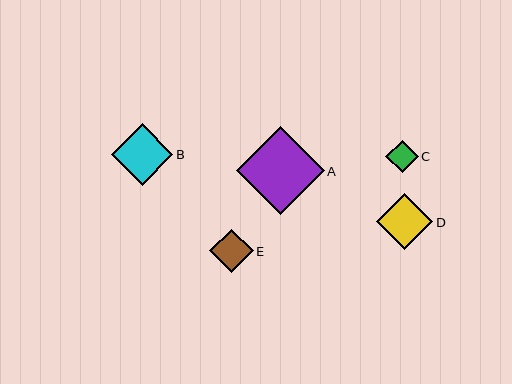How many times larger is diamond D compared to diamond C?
Diamond D is approximately 1.7 times the size of diamond C.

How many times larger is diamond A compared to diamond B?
Diamond A is approximately 1.4 times the size of diamond B.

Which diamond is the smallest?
Diamond C is the smallest with a size of approximately 33 pixels.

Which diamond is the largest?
Diamond A is the largest with a size of approximately 88 pixels.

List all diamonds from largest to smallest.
From largest to smallest: A, B, D, E, C.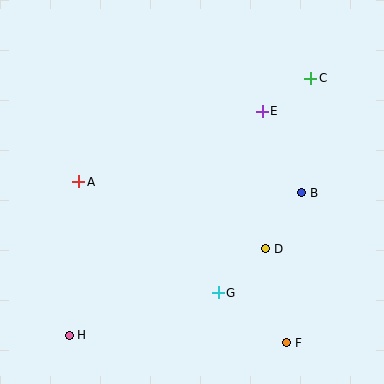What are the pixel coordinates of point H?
Point H is at (69, 335).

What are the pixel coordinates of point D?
Point D is at (266, 249).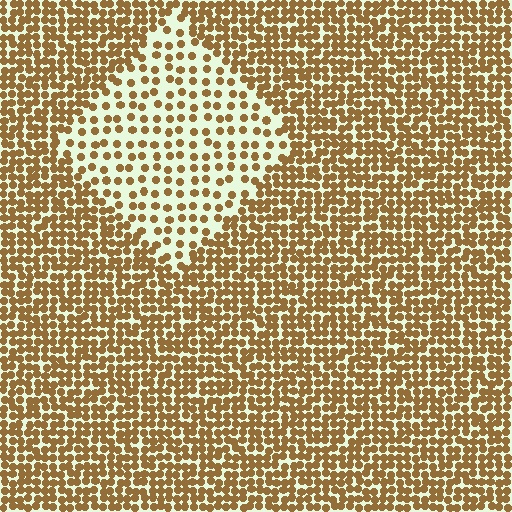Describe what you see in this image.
The image contains small brown elements arranged at two different densities. A diamond-shaped region is visible where the elements are less densely packed than the surrounding area.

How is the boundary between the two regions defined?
The boundary is defined by a change in element density (approximately 2.3x ratio). All elements are the same color, size, and shape.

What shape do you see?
I see a diamond.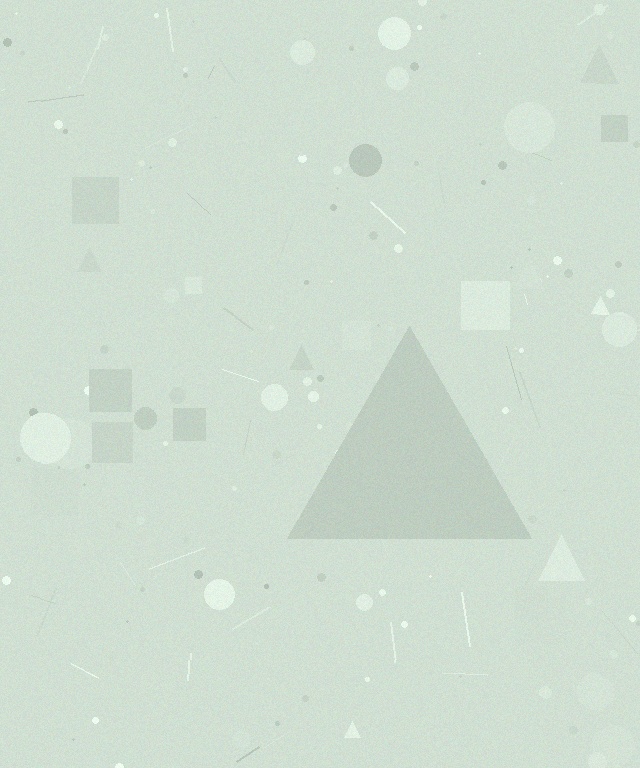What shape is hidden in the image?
A triangle is hidden in the image.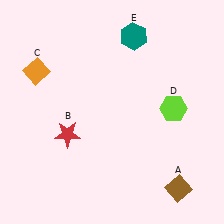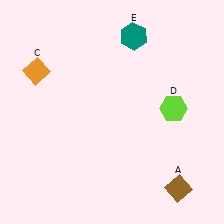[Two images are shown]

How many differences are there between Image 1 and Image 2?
There is 1 difference between the two images.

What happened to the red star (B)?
The red star (B) was removed in Image 2. It was in the bottom-left area of Image 1.